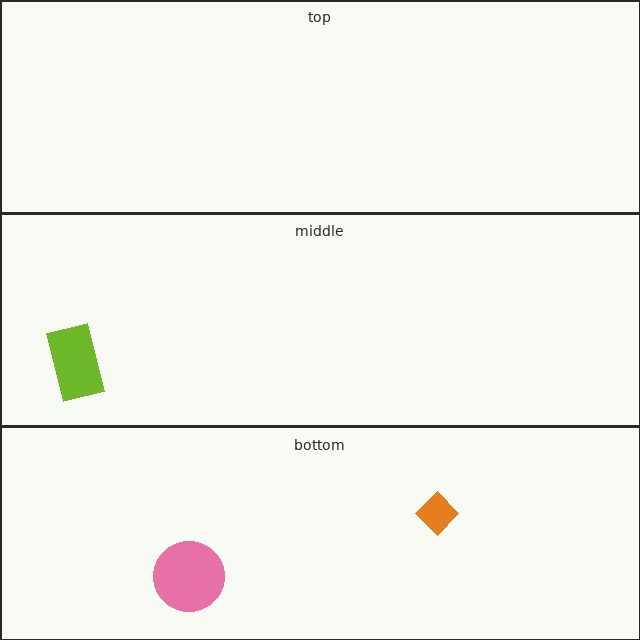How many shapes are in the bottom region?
2.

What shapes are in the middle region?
The lime rectangle.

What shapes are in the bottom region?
The pink circle, the orange diamond.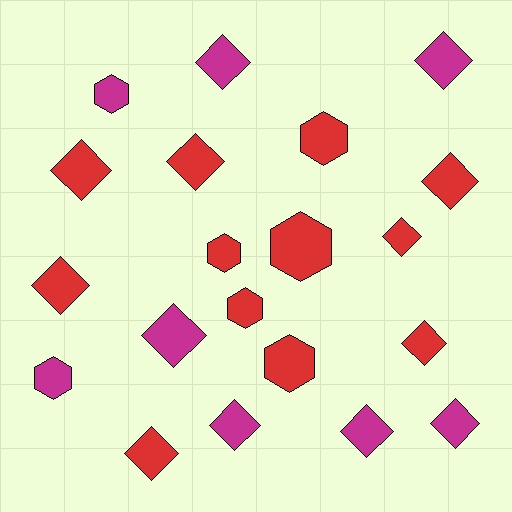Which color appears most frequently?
Red, with 12 objects.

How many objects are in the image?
There are 20 objects.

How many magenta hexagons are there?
There are 2 magenta hexagons.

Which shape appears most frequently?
Diamond, with 13 objects.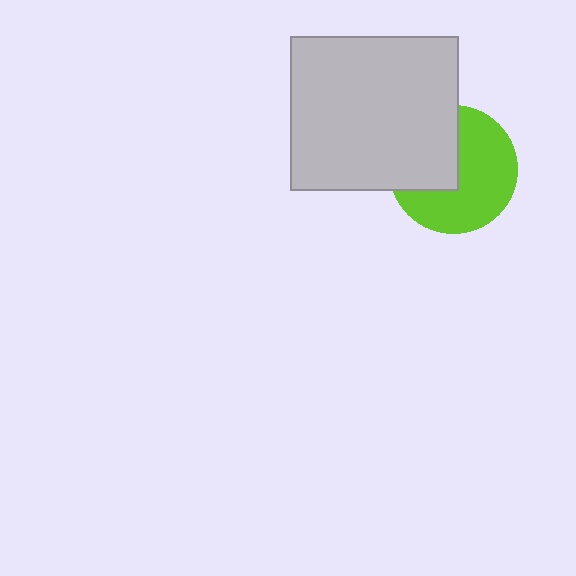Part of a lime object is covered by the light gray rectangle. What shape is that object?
It is a circle.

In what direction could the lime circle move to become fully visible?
The lime circle could move right. That would shift it out from behind the light gray rectangle entirely.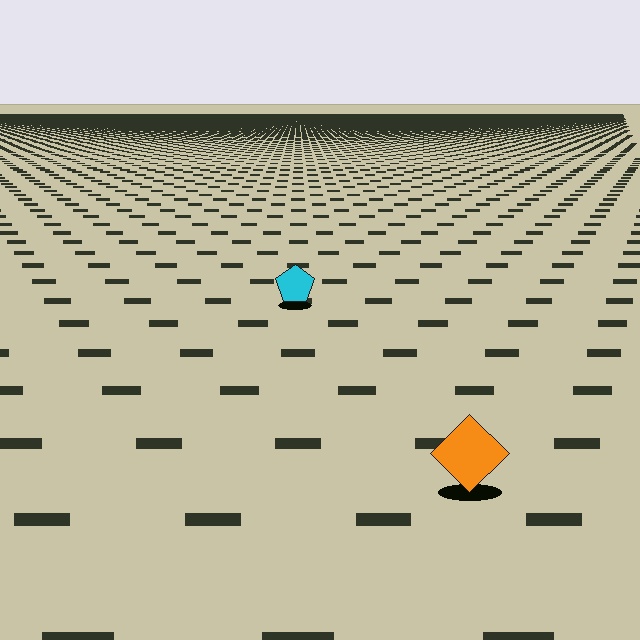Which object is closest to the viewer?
The orange diamond is closest. The texture marks near it are larger and more spread out.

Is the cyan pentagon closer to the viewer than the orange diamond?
No. The orange diamond is closer — you can tell from the texture gradient: the ground texture is coarser near it.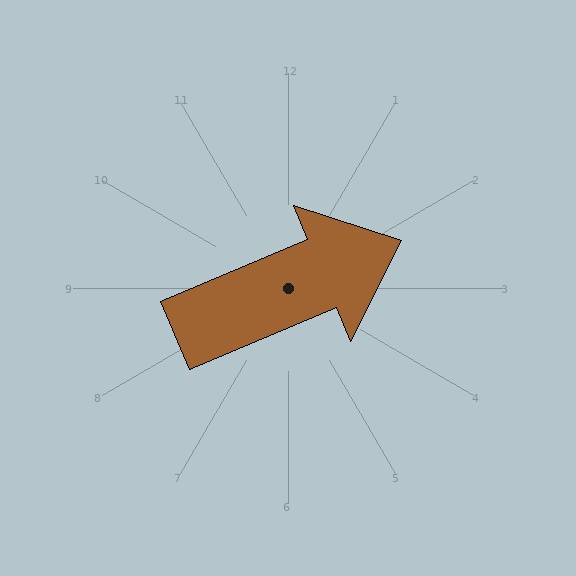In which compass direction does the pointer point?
Northeast.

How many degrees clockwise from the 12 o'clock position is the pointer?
Approximately 67 degrees.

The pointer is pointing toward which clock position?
Roughly 2 o'clock.